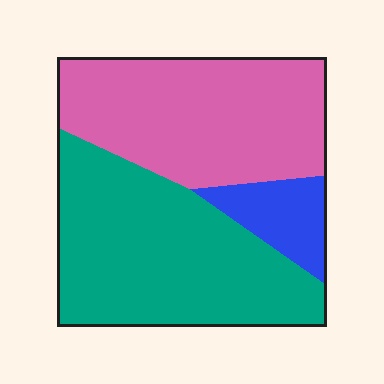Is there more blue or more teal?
Teal.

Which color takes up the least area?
Blue, at roughly 10%.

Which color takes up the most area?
Teal, at roughly 50%.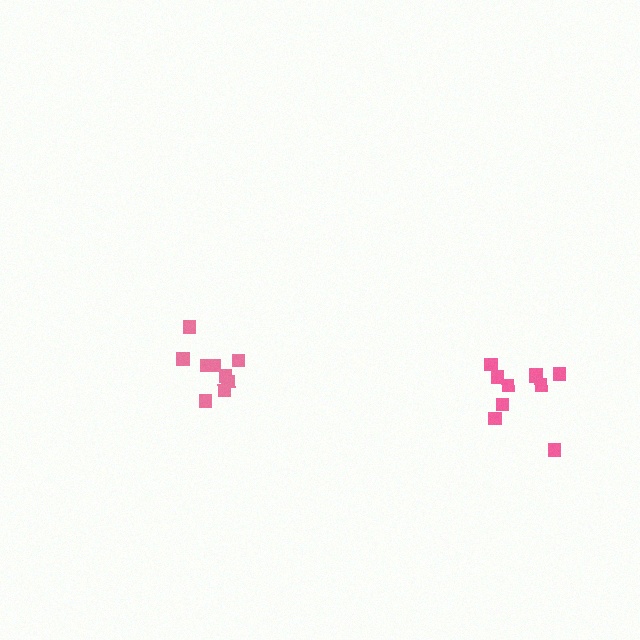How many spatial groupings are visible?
There are 2 spatial groupings.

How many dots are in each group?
Group 1: 9 dots, Group 2: 10 dots (19 total).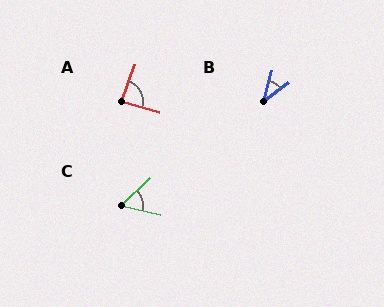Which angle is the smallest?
B, at approximately 38 degrees.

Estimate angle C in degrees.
Approximately 56 degrees.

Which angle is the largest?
A, at approximately 85 degrees.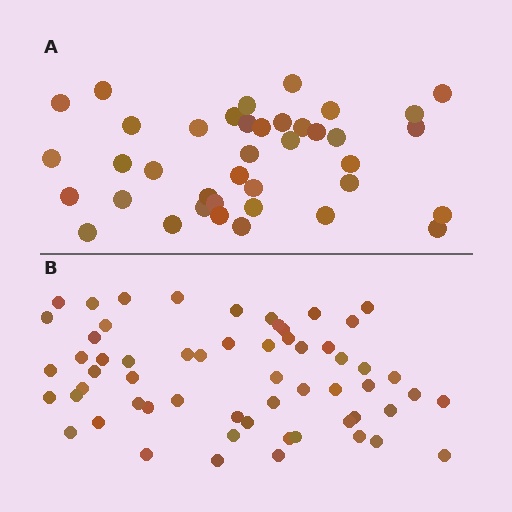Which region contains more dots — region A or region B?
Region B (the bottom region) has more dots.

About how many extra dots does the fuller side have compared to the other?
Region B has approximately 20 more dots than region A.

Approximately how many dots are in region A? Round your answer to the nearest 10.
About 40 dots. (The exact count is 39, which rounds to 40.)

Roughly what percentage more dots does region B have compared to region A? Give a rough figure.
About 50% more.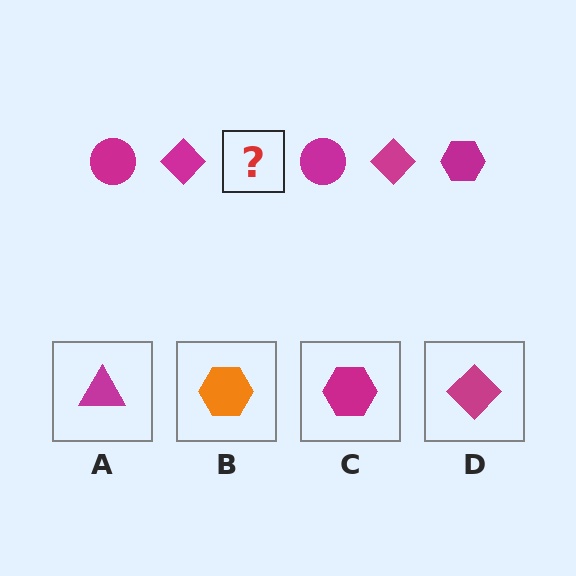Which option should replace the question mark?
Option C.